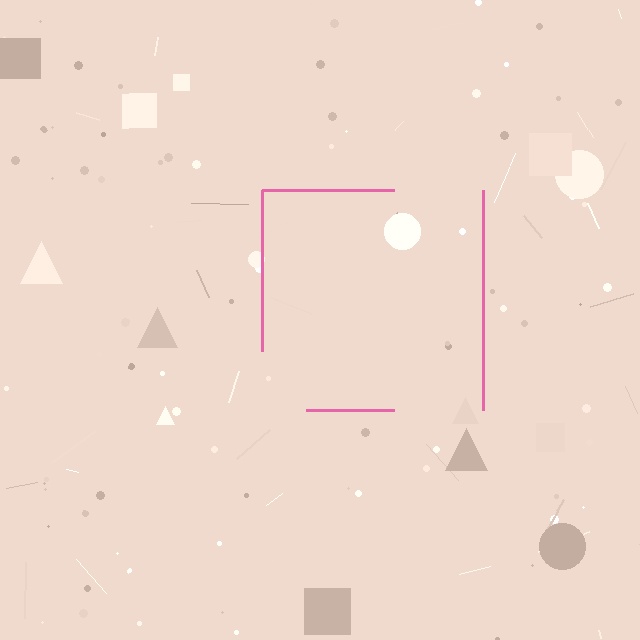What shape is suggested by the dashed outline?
The dashed outline suggests a square.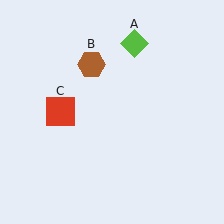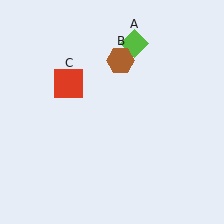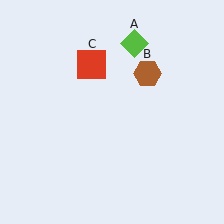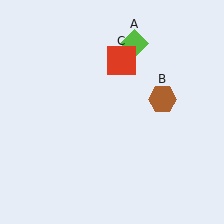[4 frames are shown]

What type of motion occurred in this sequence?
The brown hexagon (object B), red square (object C) rotated clockwise around the center of the scene.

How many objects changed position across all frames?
2 objects changed position: brown hexagon (object B), red square (object C).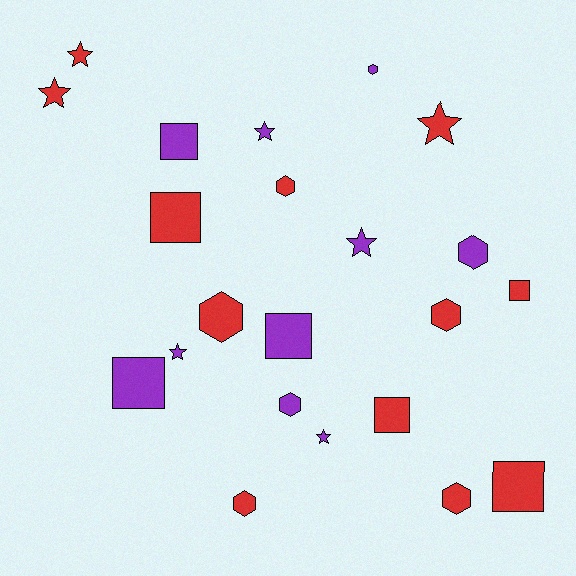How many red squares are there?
There are 4 red squares.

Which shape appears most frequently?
Hexagon, with 8 objects.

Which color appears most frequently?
Red, with 12 objects.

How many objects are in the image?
There are 22 objects.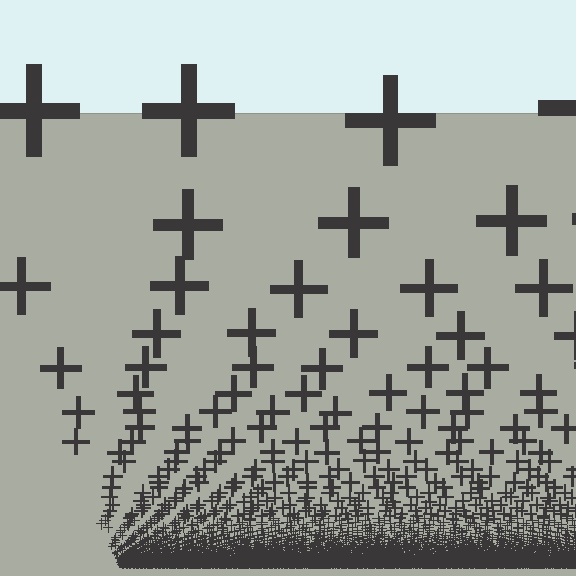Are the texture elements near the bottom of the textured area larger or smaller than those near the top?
Smaller. The gradient is inverted — elements near the bottom are smaller and denser.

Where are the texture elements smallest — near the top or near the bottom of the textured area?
Near the bottom.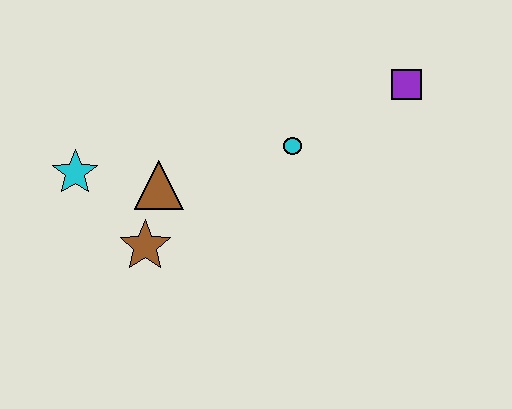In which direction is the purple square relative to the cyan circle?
The purple square is to the right of the cyan circle.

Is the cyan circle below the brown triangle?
No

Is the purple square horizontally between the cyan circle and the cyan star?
No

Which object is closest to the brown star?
The brown triangle is closest to the brown star.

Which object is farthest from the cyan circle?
The cyan star is farthest from the cyan circle.